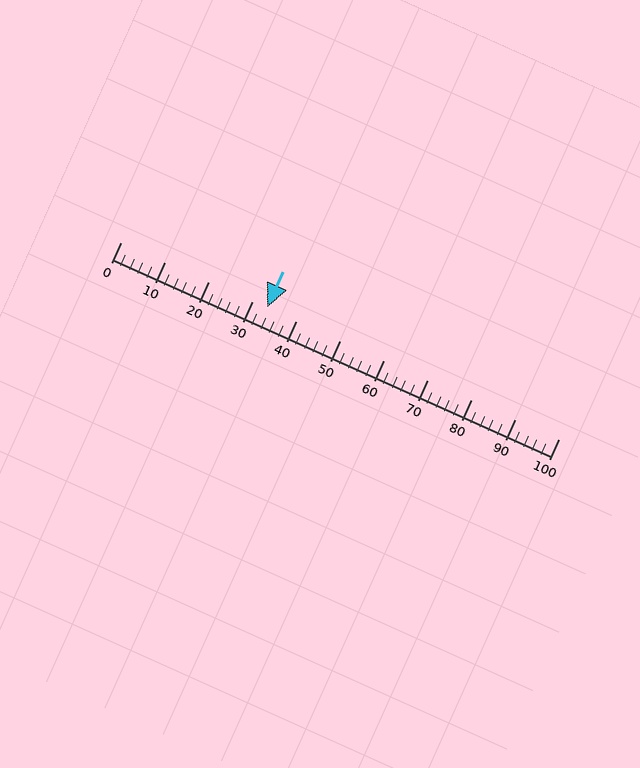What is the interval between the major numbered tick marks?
The major tick marks are spaced 10 units apart.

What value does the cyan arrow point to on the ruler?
The cyan arrow points to approximately 33.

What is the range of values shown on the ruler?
The ruler shows values from 0 to 100.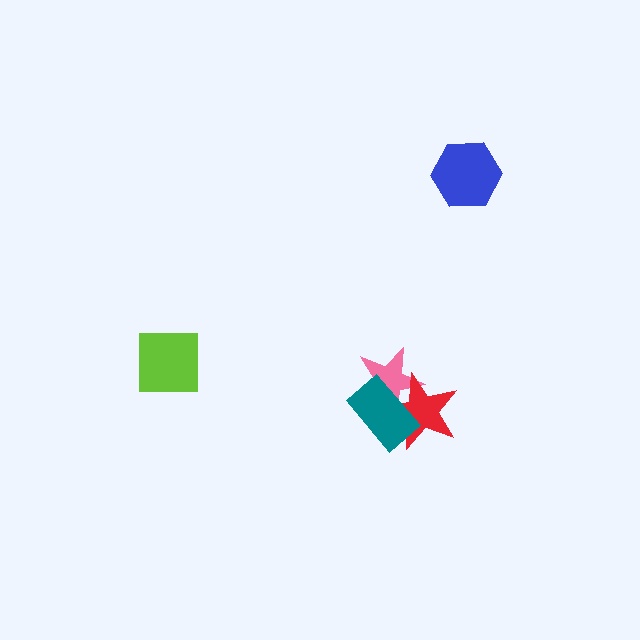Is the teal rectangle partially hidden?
No, no other shape covers it.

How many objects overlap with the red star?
2 objects overlap with the red star.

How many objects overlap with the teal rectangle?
2 objects overlap with the teal rectangle.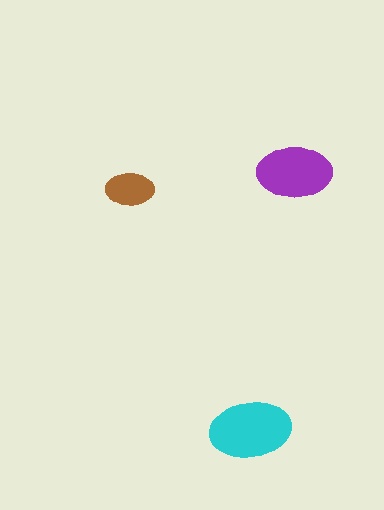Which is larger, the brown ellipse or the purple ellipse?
The purple one.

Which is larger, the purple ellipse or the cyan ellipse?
The cyan one.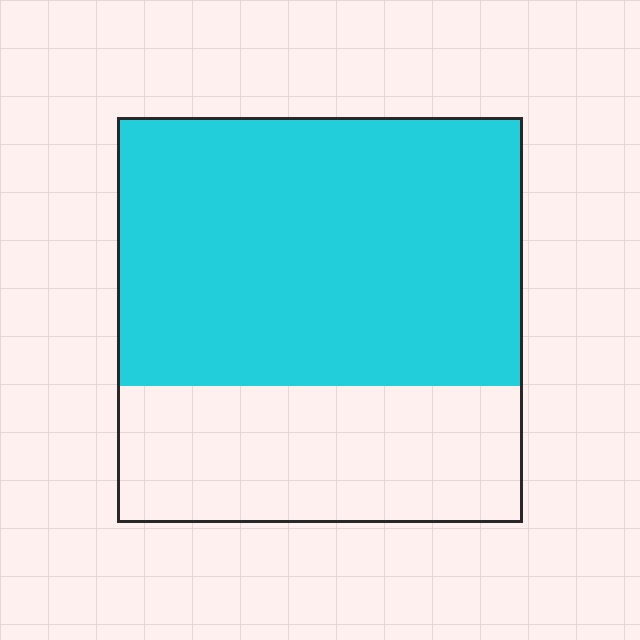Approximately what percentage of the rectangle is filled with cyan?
Approximately 65%.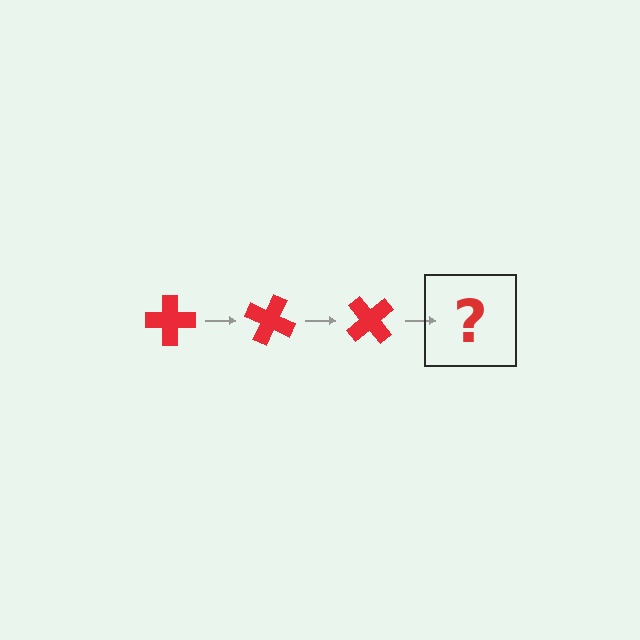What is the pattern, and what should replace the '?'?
The pattern is that the cross rotates 25 degrees each step. The '?' should be a red cross rotated 75 degrees.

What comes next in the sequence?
The next element should be a red cross rotated 75 degrees.